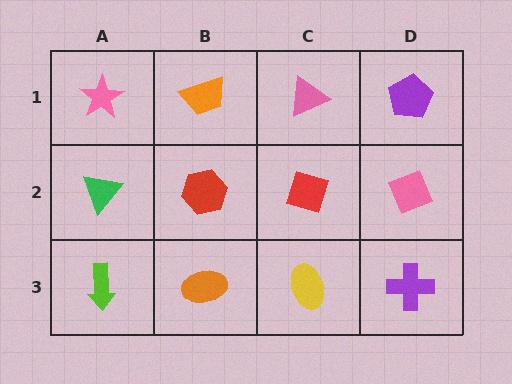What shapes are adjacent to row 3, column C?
A red diamond (row 2, column C), an orange ellipse (row 3, column B), a purple cross (row 3, column D).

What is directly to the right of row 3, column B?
A yellow ellipse.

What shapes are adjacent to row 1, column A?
A green triangle (row 2, column A), an orange trapezoid (row 1, column B).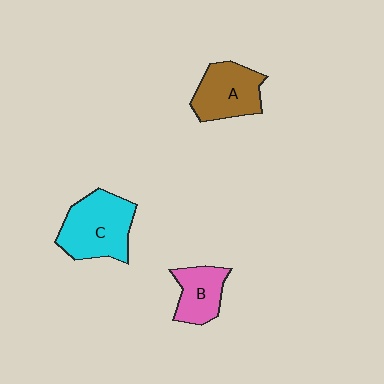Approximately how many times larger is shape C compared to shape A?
Approximately 1.2 times.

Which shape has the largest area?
Shape C (cyan).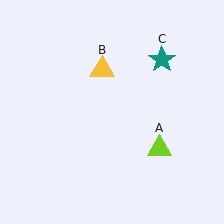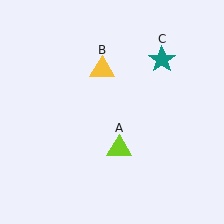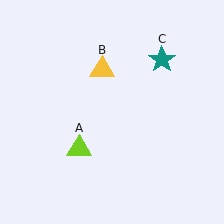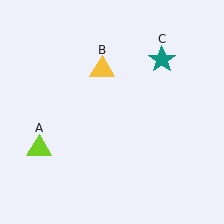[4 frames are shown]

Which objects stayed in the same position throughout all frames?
Yellow triangle (object B) and teal star (object C) remained stationary.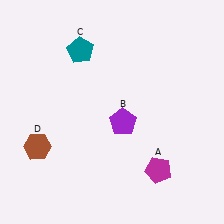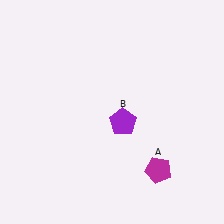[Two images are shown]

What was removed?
The brown hexagon (D), the teal pentagon (C) were removed in Image 2.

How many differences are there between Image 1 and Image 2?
There are 2 differences between the two images.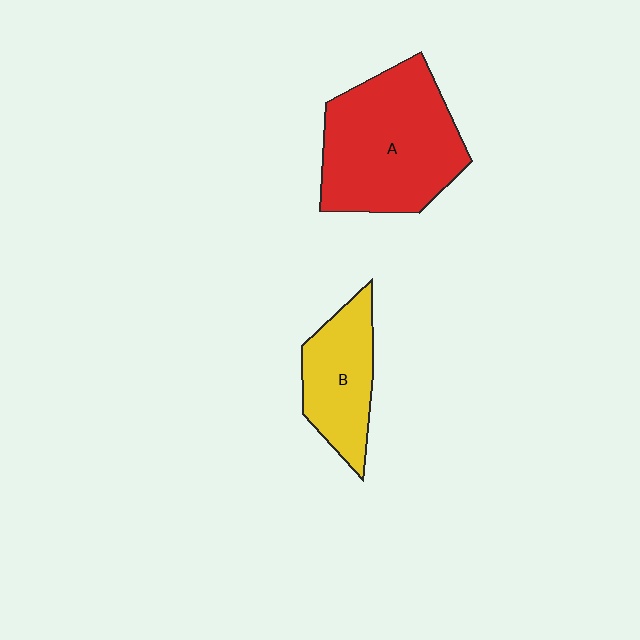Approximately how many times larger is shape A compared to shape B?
Approximately 1.8 times.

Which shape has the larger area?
Shape A (red).